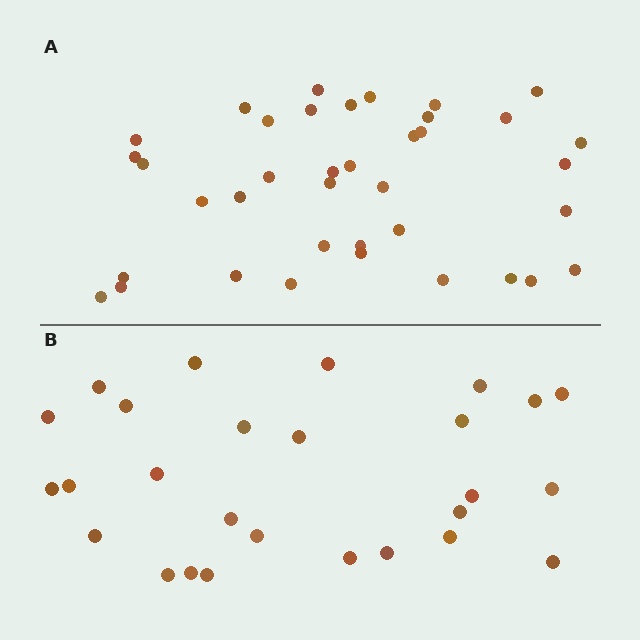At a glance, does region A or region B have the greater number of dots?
Region A (the top region) has more dots.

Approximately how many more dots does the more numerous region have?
Region A has roughly 12 or so more dots than region B.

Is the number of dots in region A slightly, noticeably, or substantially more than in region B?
Region A has noticeably more, but not dramatically so. The ratio is roughly 1.4 to 1.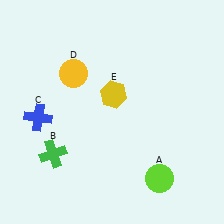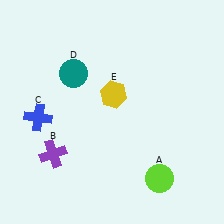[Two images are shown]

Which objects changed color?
B changed from green to purple. D changed from yellow to teal.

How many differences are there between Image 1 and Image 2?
There are 2 differences between the two images.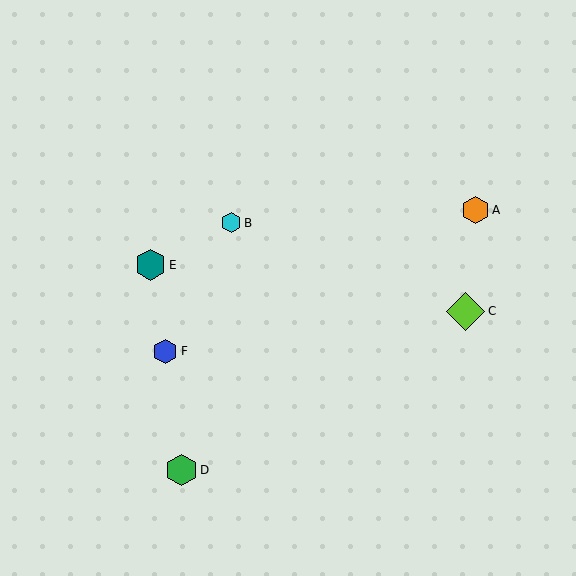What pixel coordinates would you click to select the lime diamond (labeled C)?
Click at (466, 311) to select the lime diamond C.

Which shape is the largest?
The lime diamond (labeled C) is the largest.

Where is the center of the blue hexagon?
The center of the blue hexagon is at (165, 351).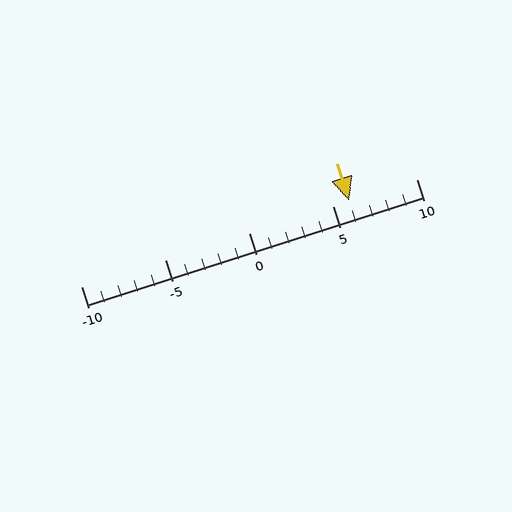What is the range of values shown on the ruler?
The ruler shows values from -10 to 10.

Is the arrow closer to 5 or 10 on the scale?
The arrow is closer to 5.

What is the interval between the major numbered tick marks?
The major tick marks are spaced 5 units apart.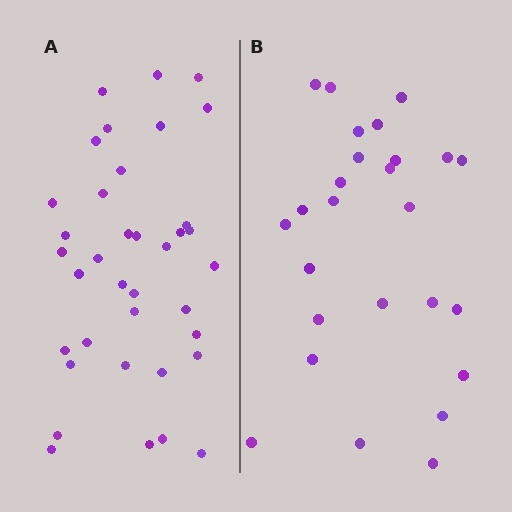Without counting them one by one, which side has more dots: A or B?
Region A (the left region) has more dots.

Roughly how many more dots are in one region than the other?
Region A has roughly 12 or so more dots than region B.